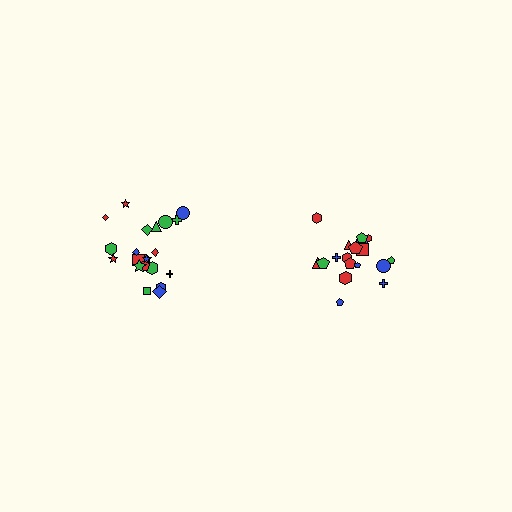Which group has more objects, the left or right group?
The left group.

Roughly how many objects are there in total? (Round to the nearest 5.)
Roughly 40 objects in total.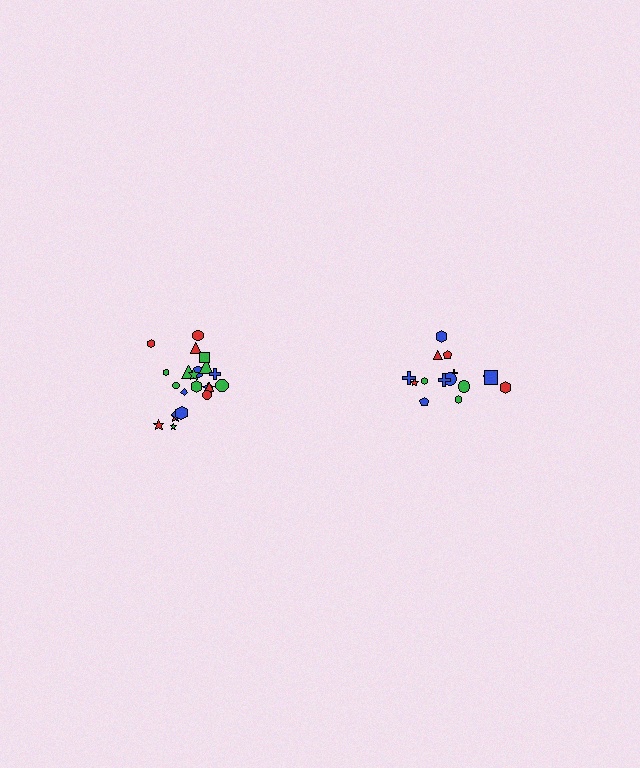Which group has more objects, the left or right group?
The left group.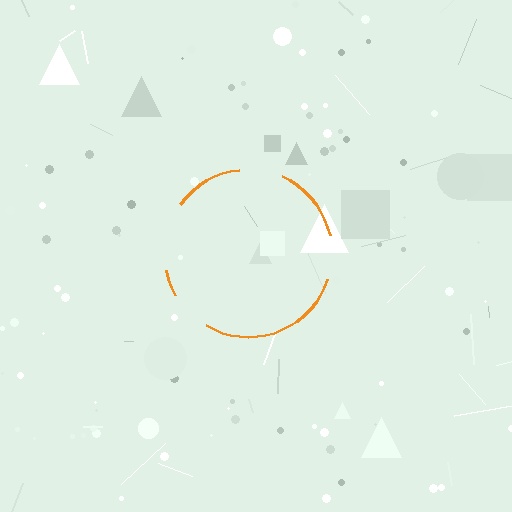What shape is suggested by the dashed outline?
The dashed outline suggests a circle.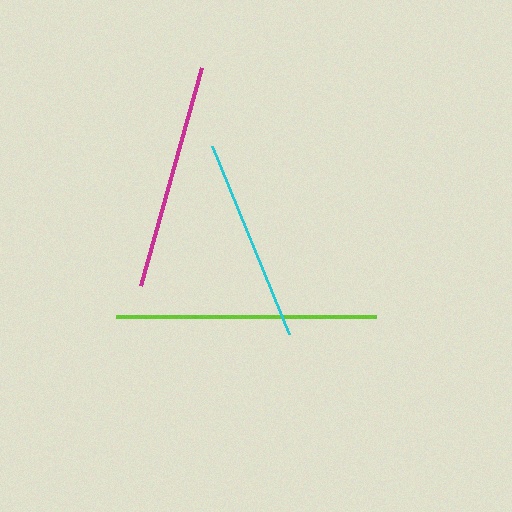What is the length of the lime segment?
The lime segment is approximately 259 pixels long.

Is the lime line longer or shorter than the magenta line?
The lime line is longer than the magenta line.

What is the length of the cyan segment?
The cyan segment is approximately 204 pixels long.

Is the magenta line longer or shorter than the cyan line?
The magenta line is longer than the cyan line.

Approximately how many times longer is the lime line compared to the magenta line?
The lime line is approximately 1.1 times the length of the magenta line.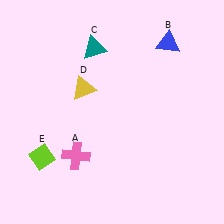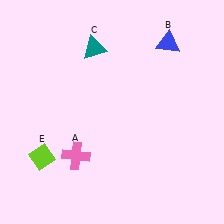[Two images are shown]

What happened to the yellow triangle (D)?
The yellow triangle (D) was removed in Image 2. It was in the top-left area of Image 1.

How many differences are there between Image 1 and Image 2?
There is 1 difference between the two images.